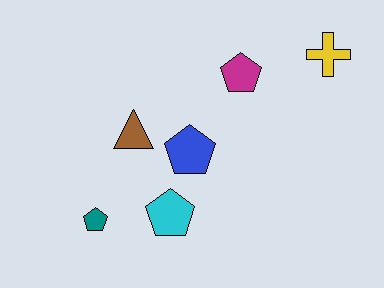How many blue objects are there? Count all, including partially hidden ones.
There is 1 blue object.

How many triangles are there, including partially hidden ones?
There is 1 triangle.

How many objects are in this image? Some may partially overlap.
There are 6 objects.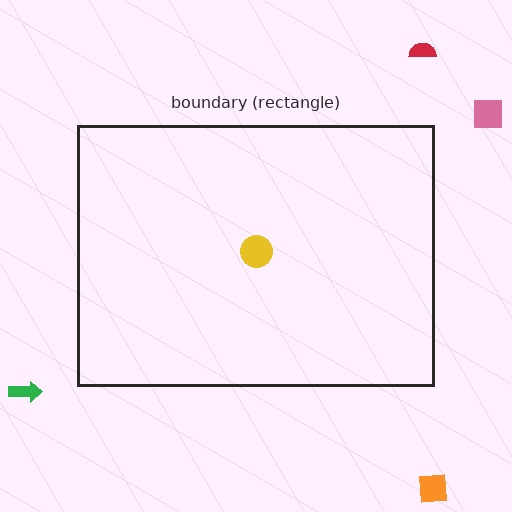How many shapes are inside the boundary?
1 inside, 4 outside.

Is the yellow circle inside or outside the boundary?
Inside.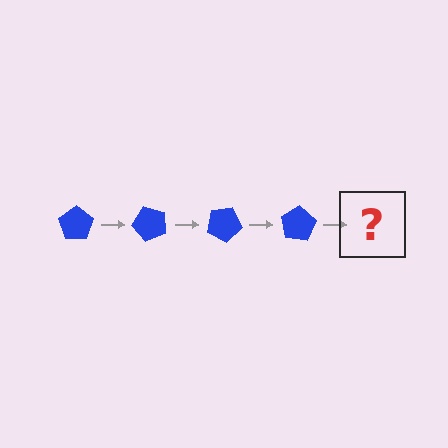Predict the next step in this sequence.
The next step is a blue pentagon rotated 200 degrees.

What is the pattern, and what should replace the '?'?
The pattern is that the pentagon rotates 50 degrees each step. The '?' should be a blue pentagon rotated 200 degrees.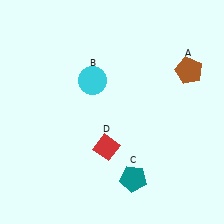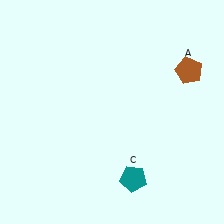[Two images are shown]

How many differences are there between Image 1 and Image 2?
There are 2 differences between the two images.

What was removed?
The cyan circle (B), the red diamond (D) were removed in Image 2.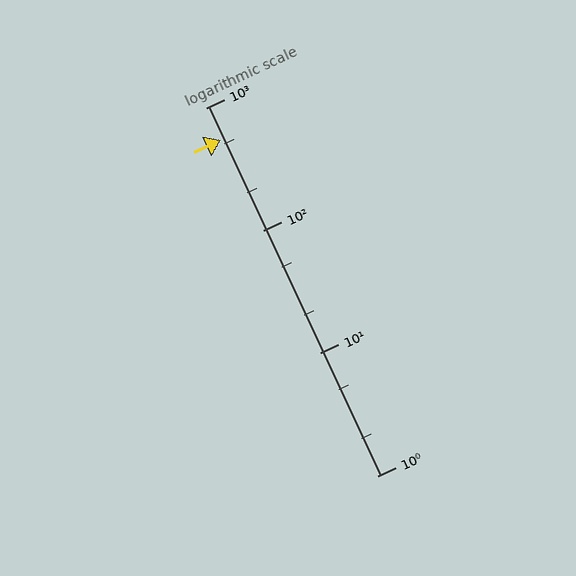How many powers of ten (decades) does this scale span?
The scale spans 3 decades, from 1 to 1000.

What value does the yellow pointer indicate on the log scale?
The pointer indicates approximately 550.